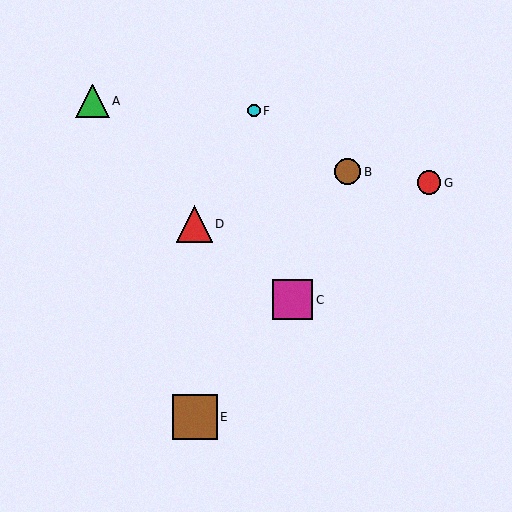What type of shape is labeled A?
Shape A is a green triangle.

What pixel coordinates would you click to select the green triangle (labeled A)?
Click at (92, 101) to select the green triangle A.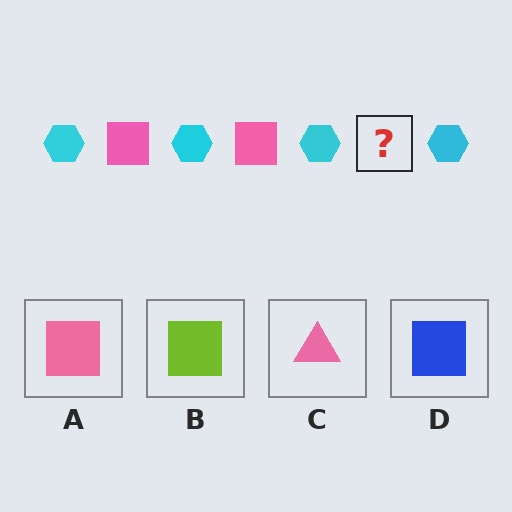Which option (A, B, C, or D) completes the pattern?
A.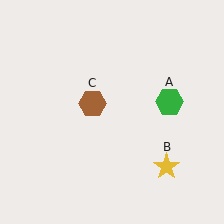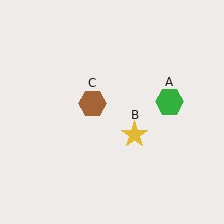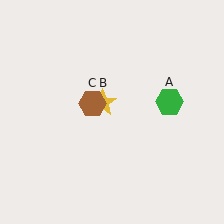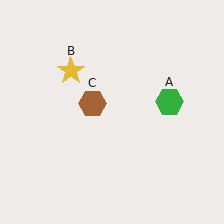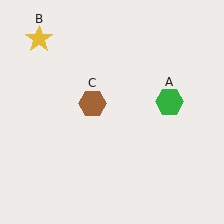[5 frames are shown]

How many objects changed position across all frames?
1 object changed position: yellow star (object B).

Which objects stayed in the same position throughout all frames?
Green hexagon (object A) and brown hexagon (object C) remained stationary.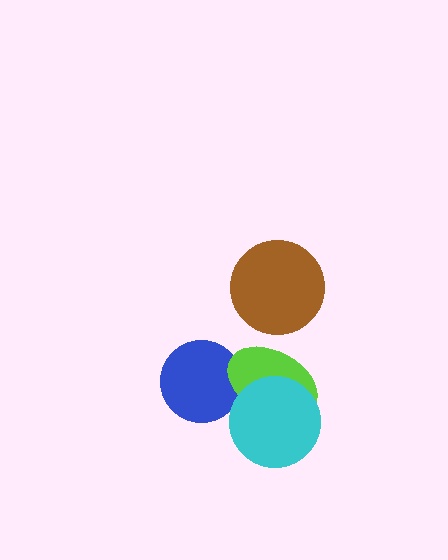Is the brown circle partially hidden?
No, no other shape covers it.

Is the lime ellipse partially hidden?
Yes, it is partially covered by another shape.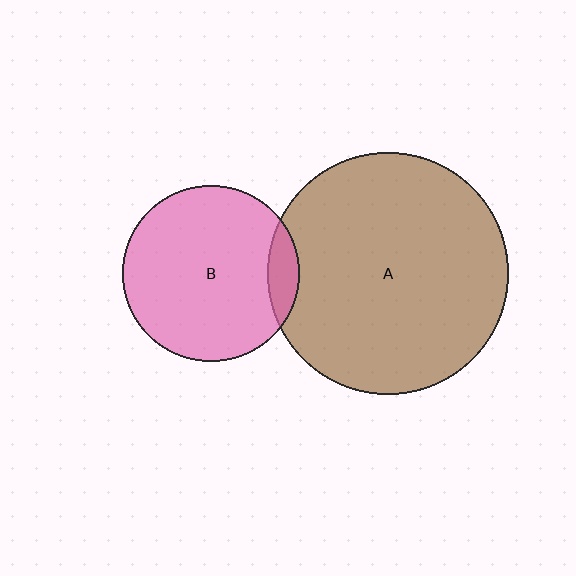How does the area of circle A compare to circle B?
Approximately 1.9 times.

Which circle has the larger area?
Circle A (brown).